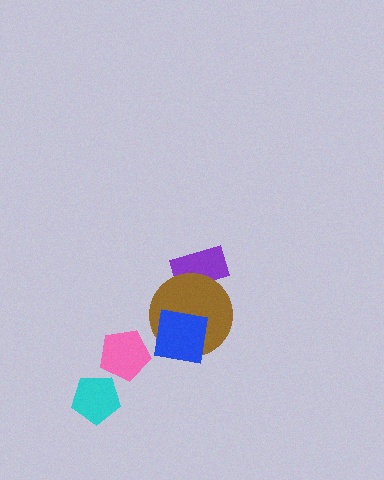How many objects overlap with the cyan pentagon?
0 objects overlap with the cyan pentagon.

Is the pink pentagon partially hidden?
No, no other shape covers it.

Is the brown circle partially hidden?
Yes, it is partially covered by another shape.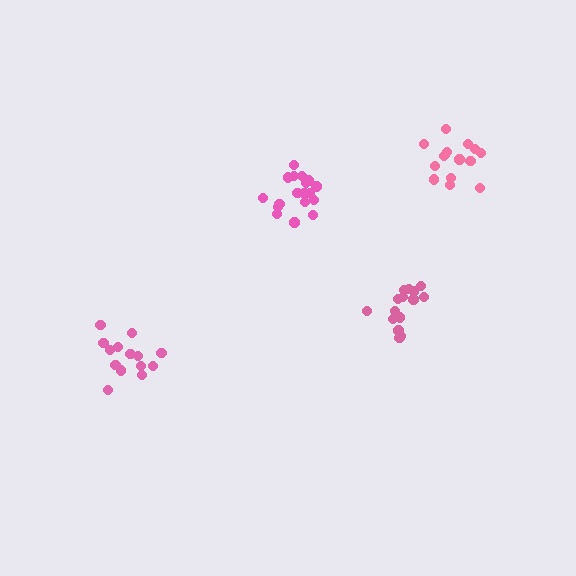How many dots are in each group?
Group 1: 18 dots, Group 2: 14 dots, Group 3: 15 dots, Group 4: 15 dots (62 total).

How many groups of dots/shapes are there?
There are 4 groups.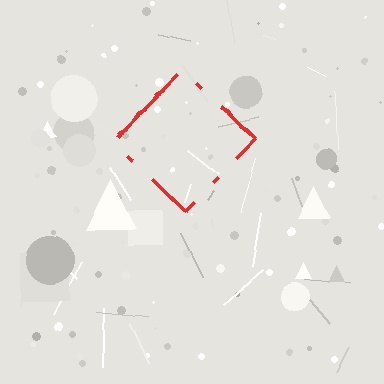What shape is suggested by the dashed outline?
The dashed outline suggests a diamond.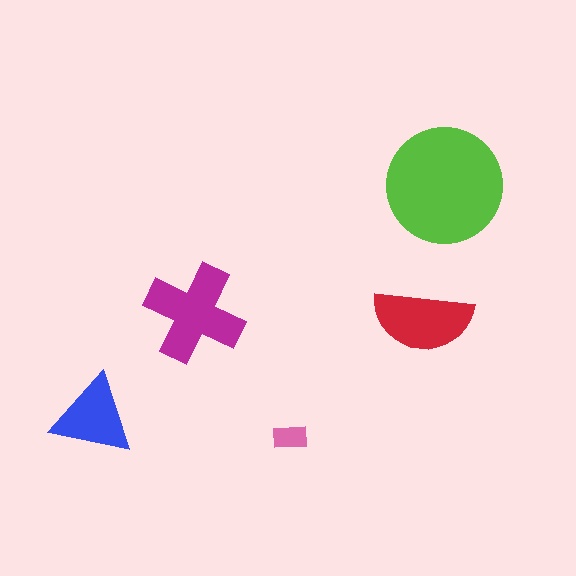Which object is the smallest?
The pink rectangle.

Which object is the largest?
The lime circle.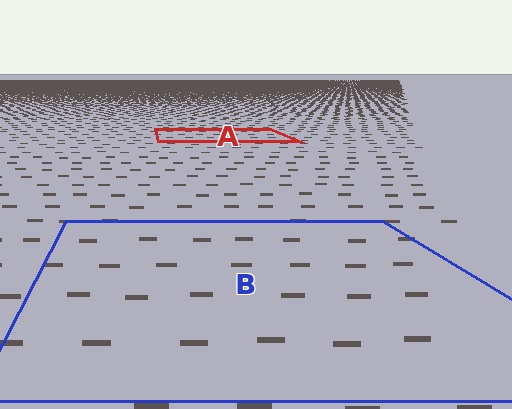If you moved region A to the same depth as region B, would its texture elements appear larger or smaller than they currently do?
They would appear larger. At a closer depth, the same texture elements are projected at a bigger on-screen size.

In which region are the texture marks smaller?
The texture marks are smaller in region A, because it is farther away.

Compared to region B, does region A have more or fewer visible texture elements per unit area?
Region A has more texture elements per unit area — they are packed more densely because it is farther away.